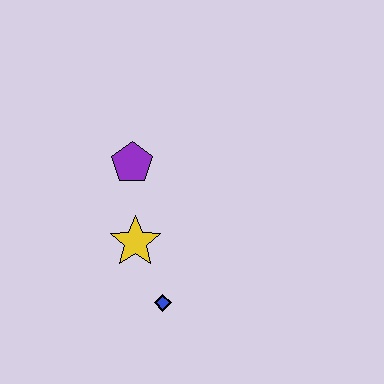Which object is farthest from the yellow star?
The purple pentagon is farthest from the yellow star.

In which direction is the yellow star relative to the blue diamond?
The yellow star is above the blue diamond.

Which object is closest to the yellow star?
The blue diamond is closest to the yellow star.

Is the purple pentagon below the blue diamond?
No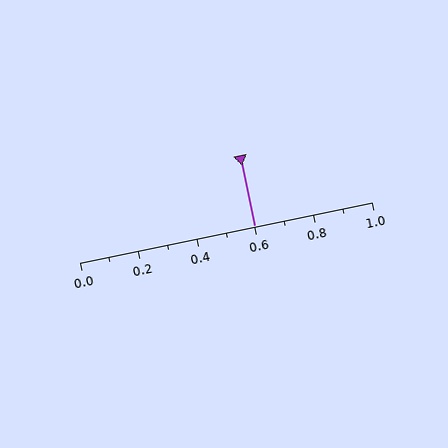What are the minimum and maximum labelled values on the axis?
The axis runs from 0.0 to 1.0.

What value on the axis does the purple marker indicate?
The marker indicates approximately 0.6.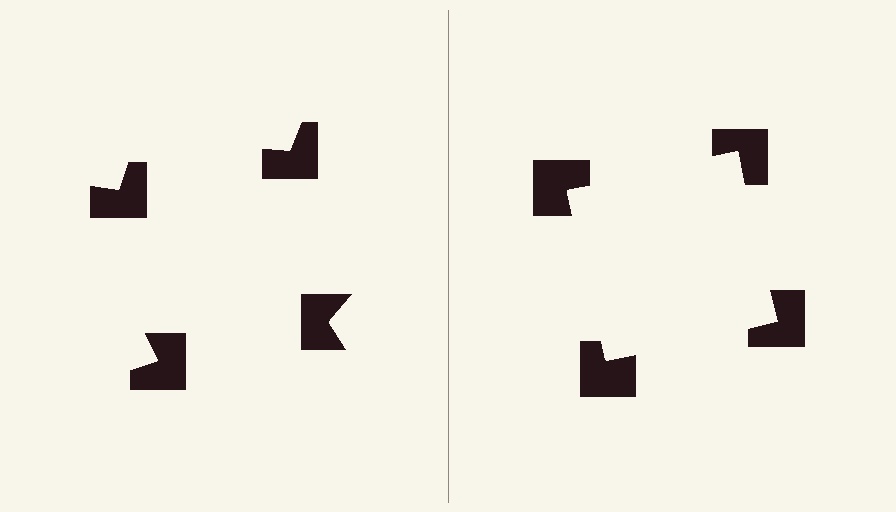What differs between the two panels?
The notched squares are positioned identically on both sides; only the wedge orientations differ. On the right they align to a square; on the left they are misaligned.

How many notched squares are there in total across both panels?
8 — 4 on each side.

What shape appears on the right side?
An illusory square.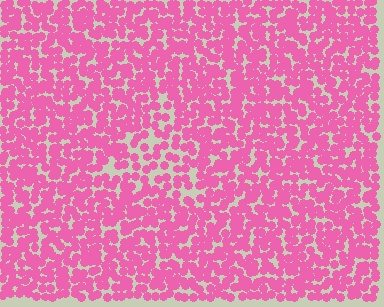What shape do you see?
I see a triangle.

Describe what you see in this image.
The image contains small pink elements arranged at two different densities. A triangle-shaped region is visible where the elements are less densely packed than the surrounding area.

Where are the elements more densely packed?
The elements are more densely packed outside the triangle boundary.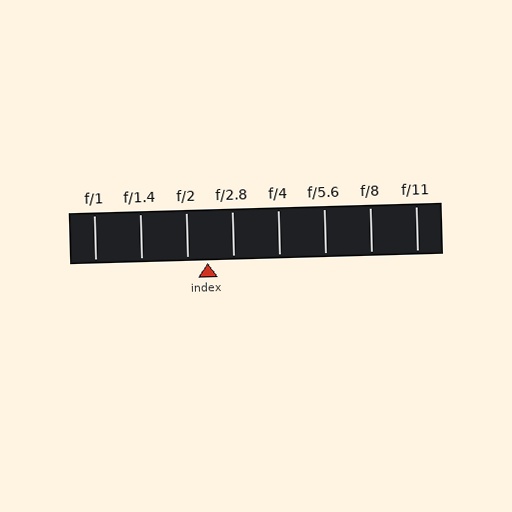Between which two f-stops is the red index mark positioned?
The index mark is between f/2 and f/2.8.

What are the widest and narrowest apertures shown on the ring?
The widest aperture shown is f/1 and the narrowest is f/11.